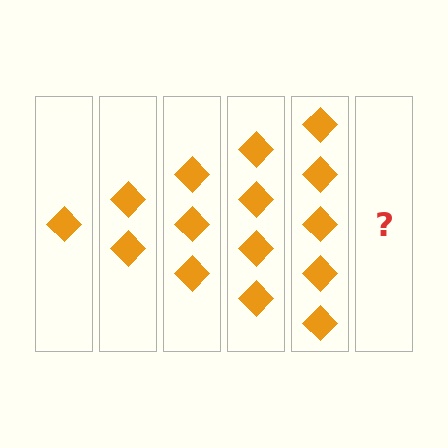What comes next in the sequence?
The next element should be 6 diamonds.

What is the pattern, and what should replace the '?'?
The pattern is that each step adds one more diamond. The '?' should be 6 diamonds.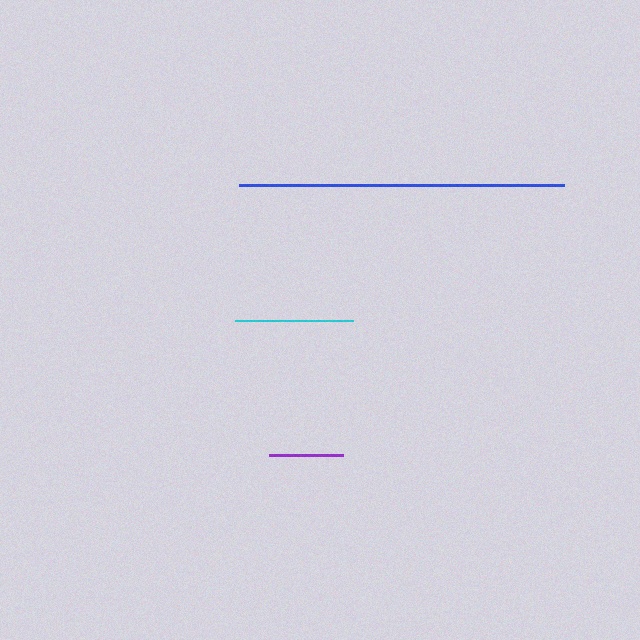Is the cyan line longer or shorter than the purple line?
The cyan line is longer than the purple line.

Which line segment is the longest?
The blue line is the longest at approximately 325 pixels.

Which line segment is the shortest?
The purple line is the shortest at approximately 74 pixels.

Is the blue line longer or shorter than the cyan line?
The blue line is longer than the cyan line.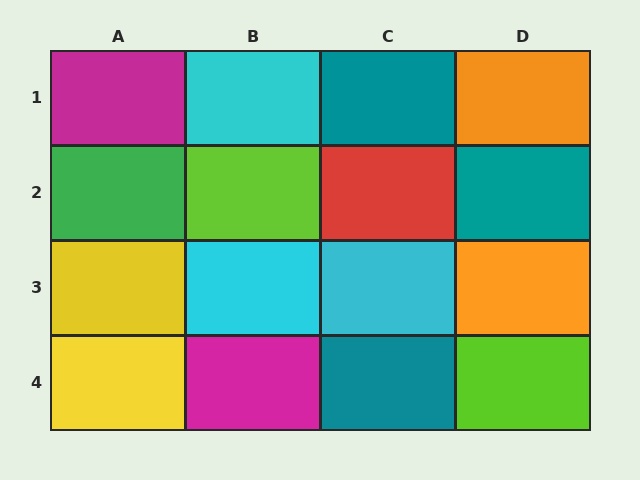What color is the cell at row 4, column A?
Yellow.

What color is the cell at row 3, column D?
Orange.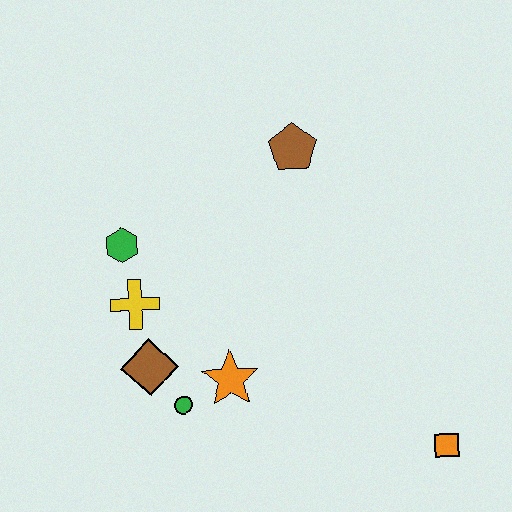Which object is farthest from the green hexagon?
The orange square is farthest from the green hexagon.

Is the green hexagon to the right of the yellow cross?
No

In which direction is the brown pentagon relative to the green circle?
The brown pentagon is above the green circle.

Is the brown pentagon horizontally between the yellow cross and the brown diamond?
No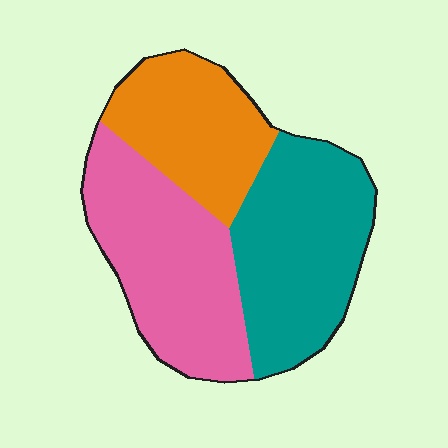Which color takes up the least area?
Orange, at roughly 25%.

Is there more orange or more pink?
Pink.